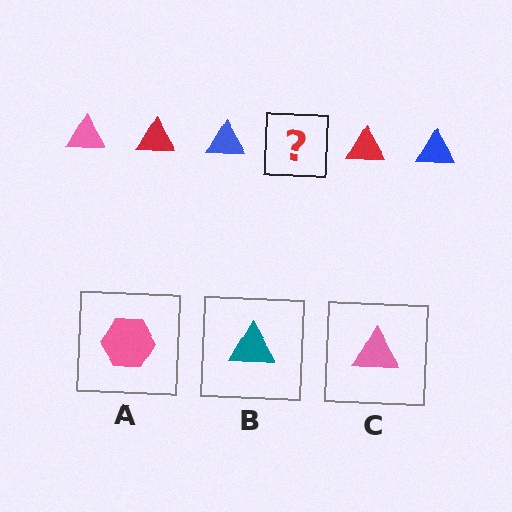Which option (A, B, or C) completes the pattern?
C.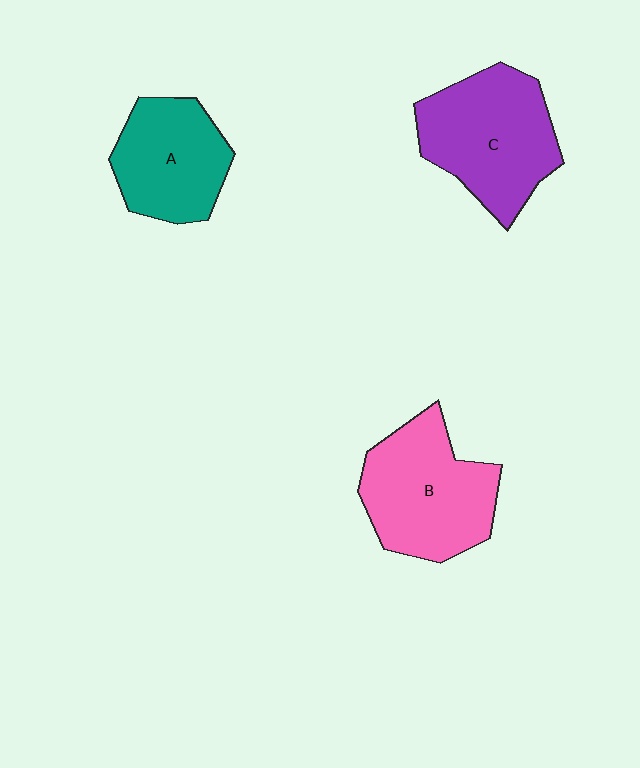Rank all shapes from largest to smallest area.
From largest to smallest: C (purple), B (pink), A (teal).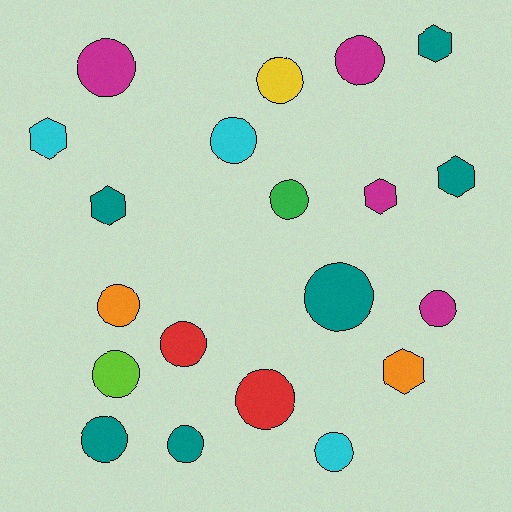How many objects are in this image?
There are 20 objects.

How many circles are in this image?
There are 14 circles.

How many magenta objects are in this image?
There are 4 magenta objects.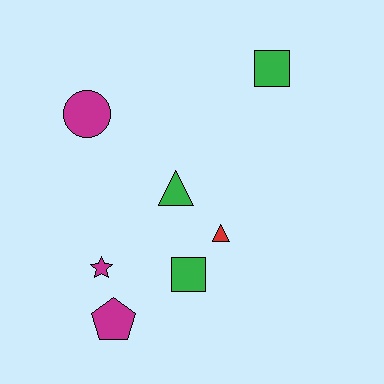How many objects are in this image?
There are 7 objects.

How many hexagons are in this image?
There are no hexagons.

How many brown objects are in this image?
There are no brown objects.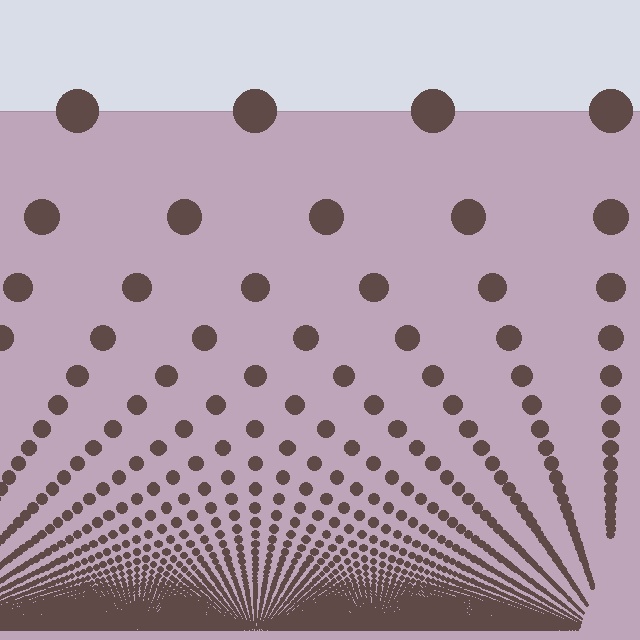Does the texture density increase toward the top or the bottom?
Density increases toward the bottom.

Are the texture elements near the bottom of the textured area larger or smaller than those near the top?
Smaller. The gradient is inverted — elements near the bottom are smaller and denser.